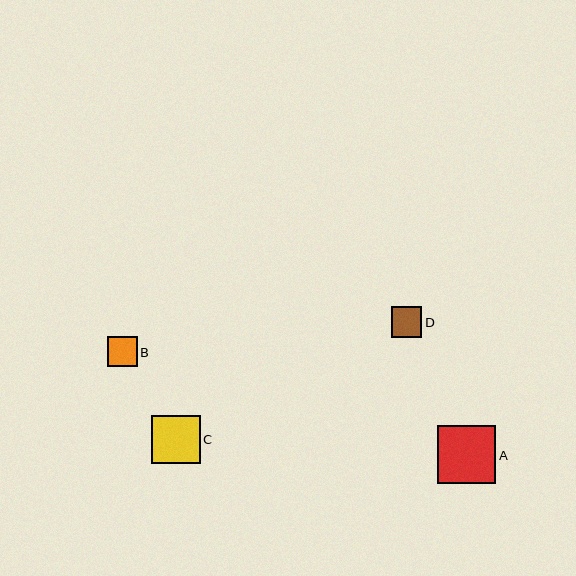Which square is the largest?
Square A is the largest with a size of approximately 58 pixels.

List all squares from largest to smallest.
From largest to smallest: A, C, D, B.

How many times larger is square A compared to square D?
Square A is approximately 1.9 times the size of square D.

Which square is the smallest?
Square B is the smallest with a size of approximately 29 pixels.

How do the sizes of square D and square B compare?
Square D and square B are approximately the same size.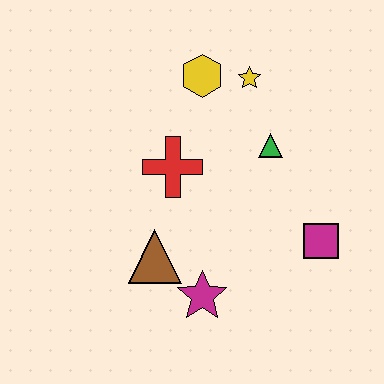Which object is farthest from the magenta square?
The yellow hexagon is farthest from the magenta square.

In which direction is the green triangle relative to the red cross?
The green triangle is to the right of the red cross.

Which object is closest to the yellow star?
The yellow hexagon is closest to the yellow star.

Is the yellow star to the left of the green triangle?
Yes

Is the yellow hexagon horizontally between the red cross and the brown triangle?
No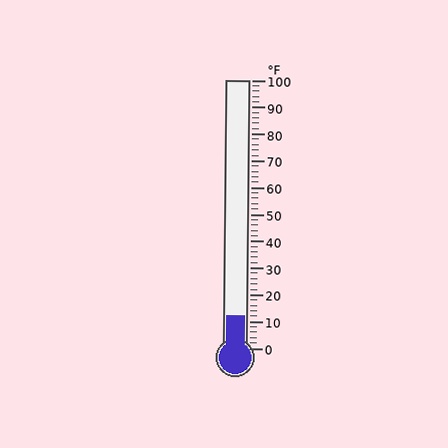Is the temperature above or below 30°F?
The temperature is below 30°F.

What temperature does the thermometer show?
The thermometer shows approximately 12°F.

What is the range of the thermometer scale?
The thermometer scale ranges from 0°F to 100°F.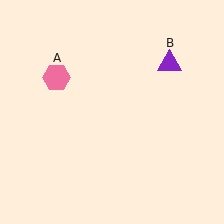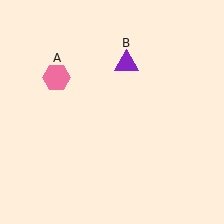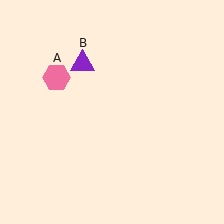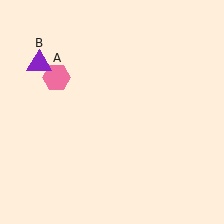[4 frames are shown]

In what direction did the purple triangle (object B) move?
The purple triangle (object B) moved left.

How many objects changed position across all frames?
1 object changed position: purple triangle (object B).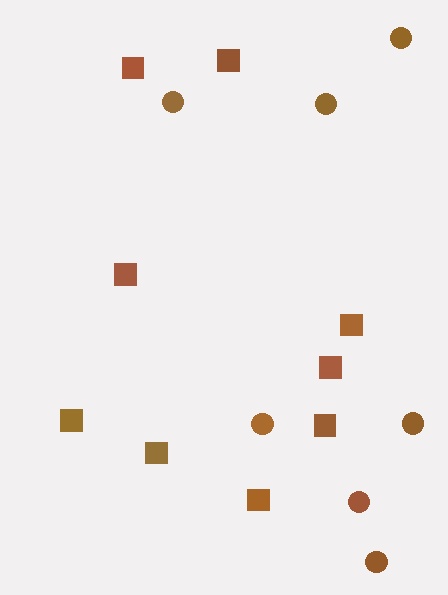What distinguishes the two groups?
There are 2 groups: one group of circles (7) and one group of squares (9).